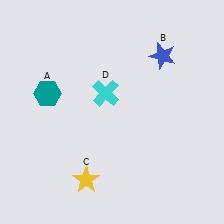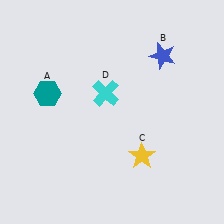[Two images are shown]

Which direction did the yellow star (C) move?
The yellow star (C) moved right.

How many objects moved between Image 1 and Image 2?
1 object moved between the two images.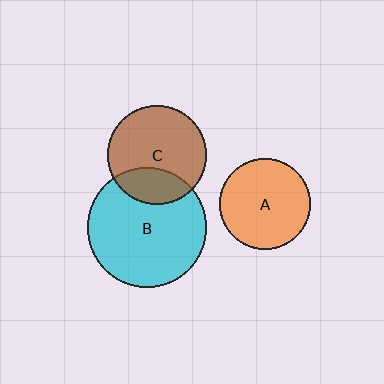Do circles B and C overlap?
Yes.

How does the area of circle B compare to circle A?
Approximately 1.7 times.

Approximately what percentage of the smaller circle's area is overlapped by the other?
Approximately 25%.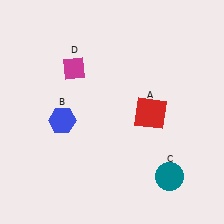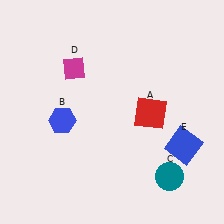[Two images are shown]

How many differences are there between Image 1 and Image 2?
There is 1 difference between the two images.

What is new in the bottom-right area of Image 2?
A blue square (E) was added in the bottom-right area of Image 2.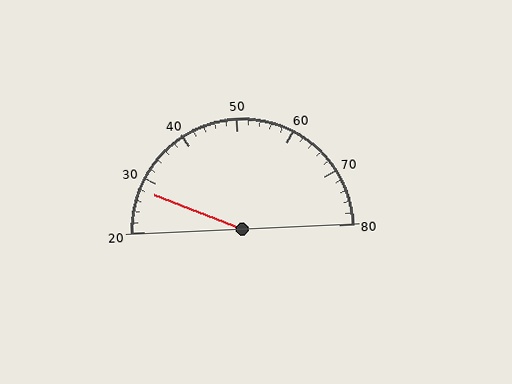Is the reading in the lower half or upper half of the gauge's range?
The reading is in the lower half of the range (20 to 80).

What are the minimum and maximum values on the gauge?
The gauge ranges from 20 to 80.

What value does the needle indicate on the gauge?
The needle indicates approximately 28.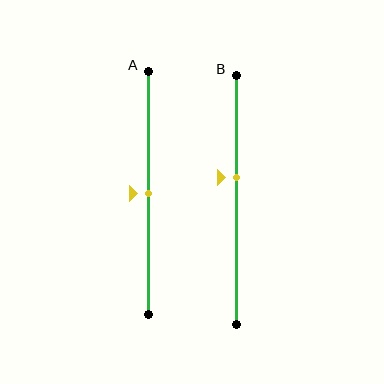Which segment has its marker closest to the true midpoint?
Segment A has its marker closest to the true midpoint.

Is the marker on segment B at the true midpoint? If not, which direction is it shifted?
No, the marker on segment B is shifted upward by about 9% of the segment length.